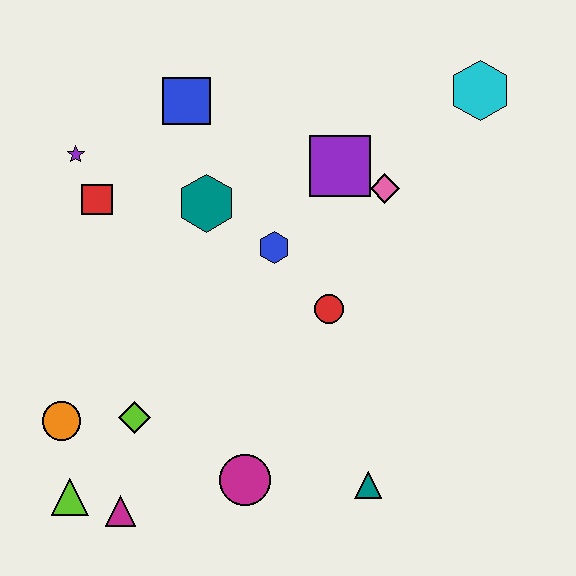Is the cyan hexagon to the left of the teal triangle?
No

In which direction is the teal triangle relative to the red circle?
The teal triangle is below the red circle.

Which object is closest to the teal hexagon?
The blue hexagon is closest to the teal hexagon.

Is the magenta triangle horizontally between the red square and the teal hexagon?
Yes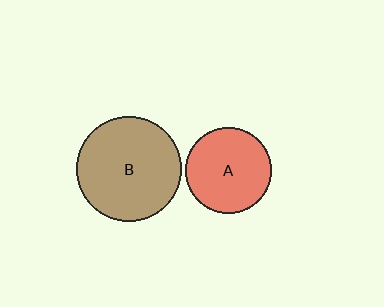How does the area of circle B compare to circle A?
Approximately 1.5 times.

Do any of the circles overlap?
No, none of the circles overlap.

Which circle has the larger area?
Circle B (brown).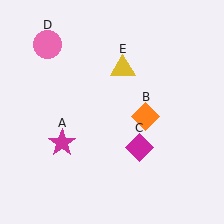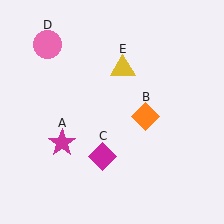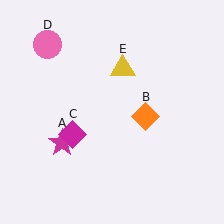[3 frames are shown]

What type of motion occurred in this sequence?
The magenta diamond (object C) rotated clockwise around the center of the scene.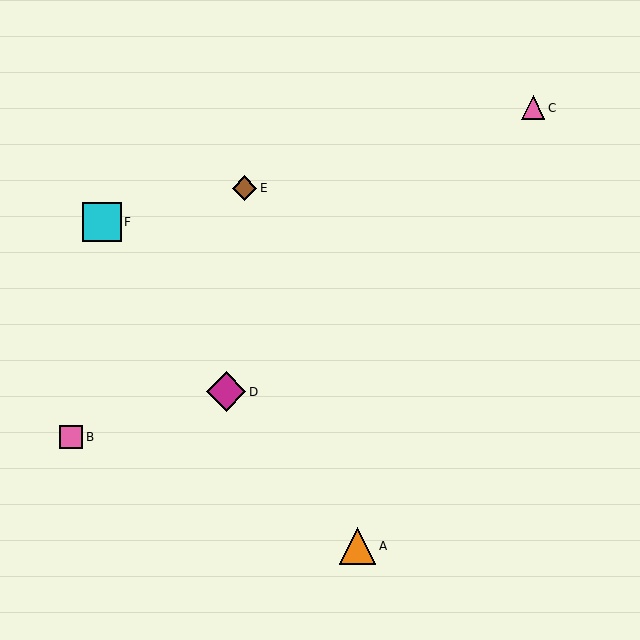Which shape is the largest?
The magenta diamond (labeled D) is the largest.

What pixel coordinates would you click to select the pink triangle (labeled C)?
Click at (533, 108) to select the pink triangle C.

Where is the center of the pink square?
The center of the pink square is at (71, 437).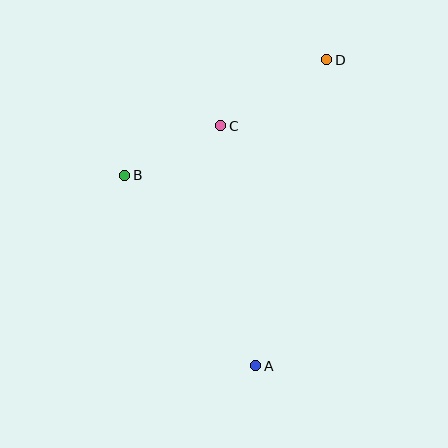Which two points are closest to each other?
Points B and C are closest to each other.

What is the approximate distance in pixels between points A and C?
The distance between A and C is approximately 243 pixels.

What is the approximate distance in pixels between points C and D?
The distance between C and D is approximately 125 pixels.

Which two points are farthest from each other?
Points A and D are farthest from each other.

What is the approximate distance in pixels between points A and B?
The distance between A and B is approximately 231 pixels.